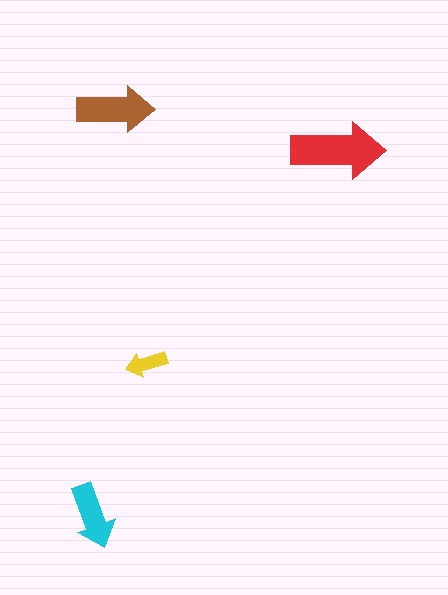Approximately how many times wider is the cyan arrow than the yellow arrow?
About 1.5 times wider.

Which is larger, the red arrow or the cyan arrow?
The red one.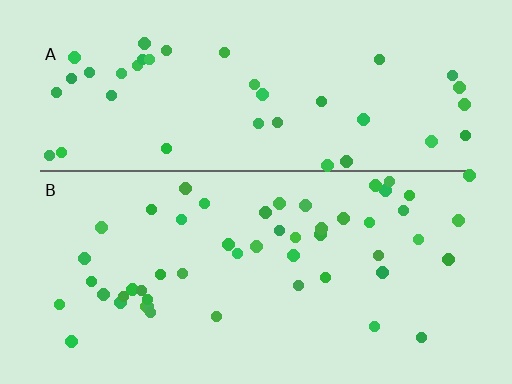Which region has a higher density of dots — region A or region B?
B (the bottom).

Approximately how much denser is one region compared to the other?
Approximately 1.3× — region B over region A.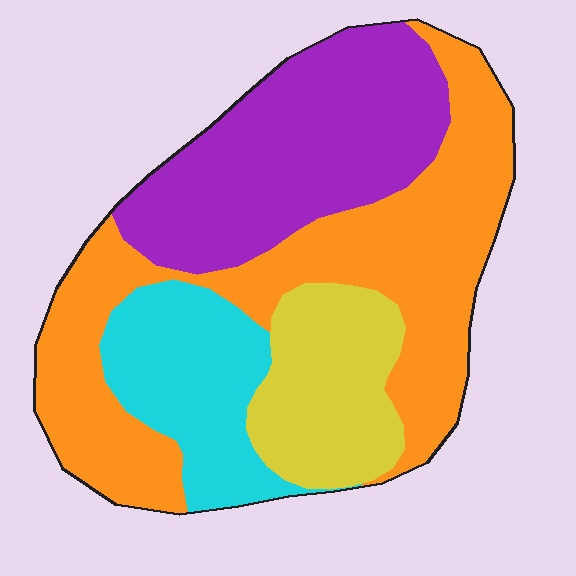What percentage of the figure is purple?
Purple takes up about one quarter (1/4) of the figure.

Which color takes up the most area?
Orange, at roughly 40%.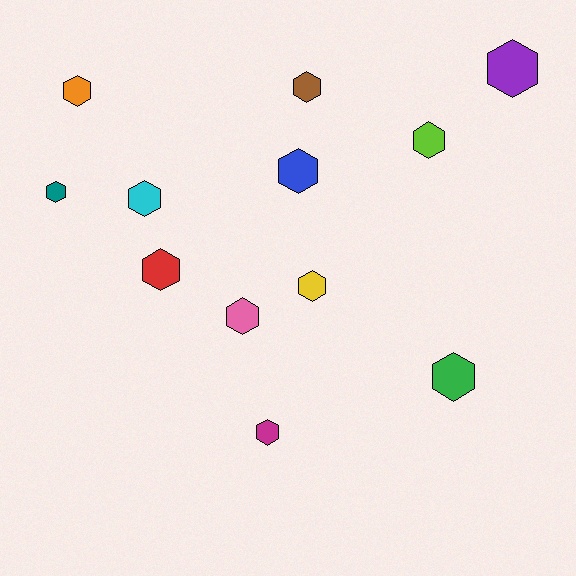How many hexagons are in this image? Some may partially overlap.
There are 12 hexagons.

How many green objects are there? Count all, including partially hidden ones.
There is 1 green object.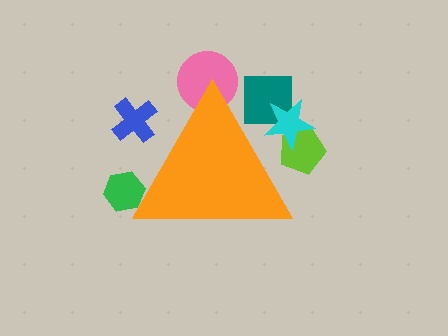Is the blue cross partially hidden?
Yes, the blue cross is partially hidden behind the orange triangle.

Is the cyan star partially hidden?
Yes, the cyan star is partially hidden behind the orange triangle.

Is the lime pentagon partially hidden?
Yes, the lime pentagon is partially hidden behind the orange triangle.